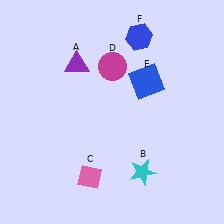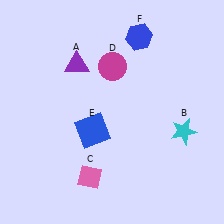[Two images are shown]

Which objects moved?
The objects that moved are: the cyan star (B), the blue square (E).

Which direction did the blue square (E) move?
The blue square (E) moved left.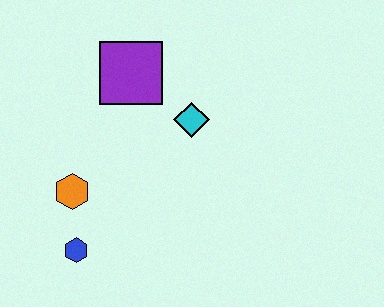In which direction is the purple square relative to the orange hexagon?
The purple square is above the orange hexagon.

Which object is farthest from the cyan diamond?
The blue hexagon is farthest from the cyan diamond.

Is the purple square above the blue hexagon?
Yes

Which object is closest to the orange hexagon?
The blue hexagon is closest to the orange hexagon.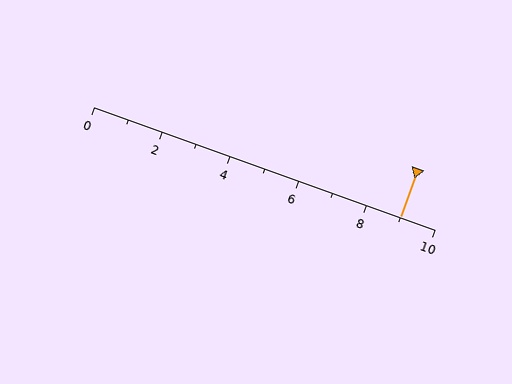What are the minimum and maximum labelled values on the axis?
The axis runs from 0 to 10.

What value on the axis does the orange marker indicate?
The marker indicates approximately 9.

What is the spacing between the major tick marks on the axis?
The major ticks are spaced 2 apart.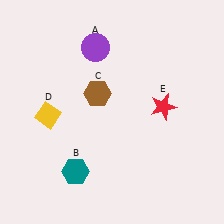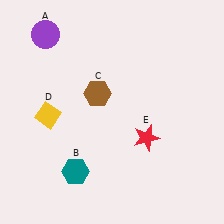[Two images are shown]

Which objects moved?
The objects that moved are: the purple circle (A), the red star (E).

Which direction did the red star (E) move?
The red star (E) moved down.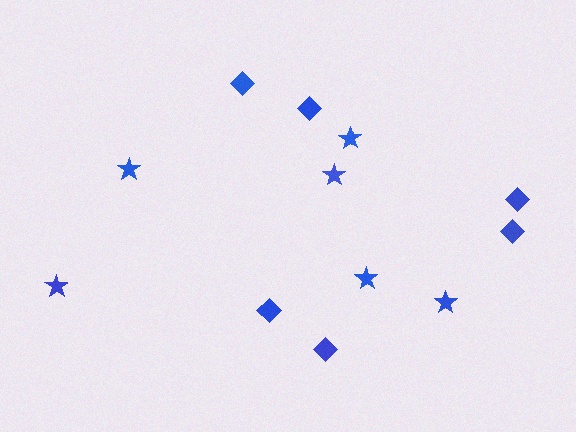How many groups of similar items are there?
There are 2 groups: one group of diamonds (6) and one group of stars (6).